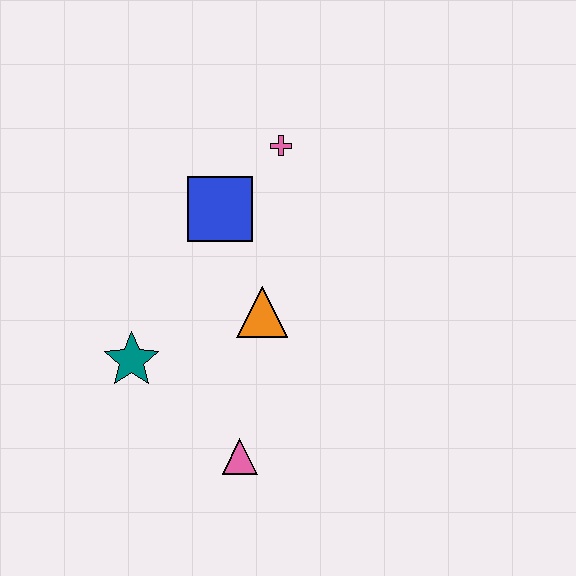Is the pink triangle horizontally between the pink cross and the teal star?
Yes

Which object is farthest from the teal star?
The pink cross is farthest from the teal star.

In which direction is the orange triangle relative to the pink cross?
The orange triangle is below the pink cross.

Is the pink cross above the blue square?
Yes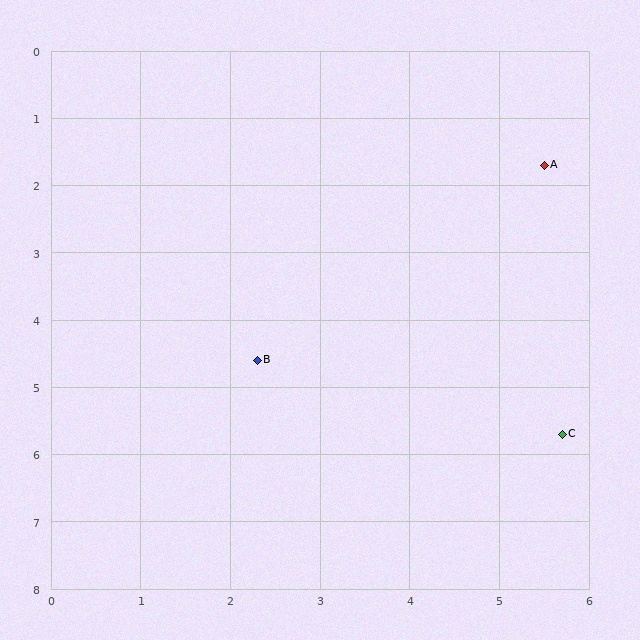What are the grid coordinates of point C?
Point C is at approximately (5.7, 5.7).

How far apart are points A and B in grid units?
Points A and B are about 4.3 grid units apart.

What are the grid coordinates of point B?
Point B is at approximately (2.3, 4.6).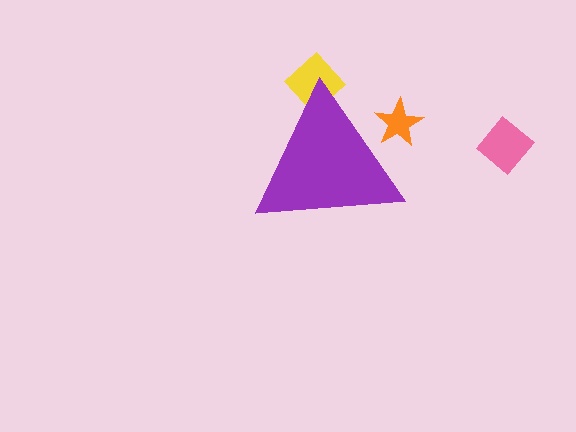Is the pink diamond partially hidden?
No, the pink diamond is fully visible.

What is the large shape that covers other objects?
A purple triangle.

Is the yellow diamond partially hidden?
Yes, the yellow diamond is partially hidden behind the purple triangle.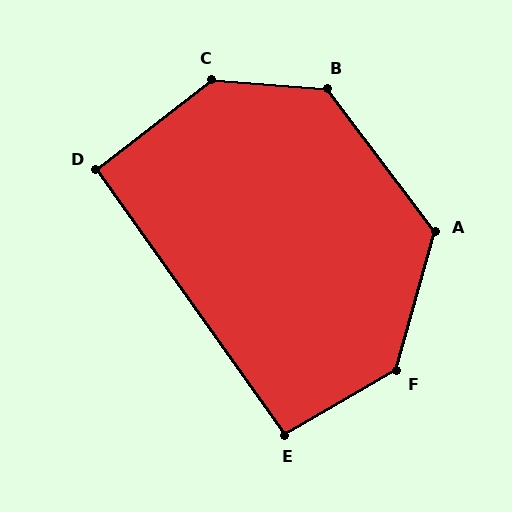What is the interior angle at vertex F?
Approximately 136 degrees (obtuse).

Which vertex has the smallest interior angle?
D, at approximately 93 degrees.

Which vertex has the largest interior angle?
C, at approximately 138 degrees.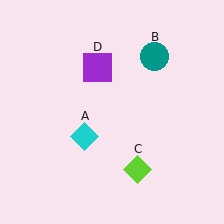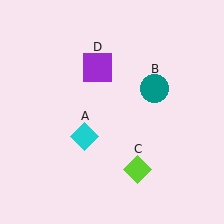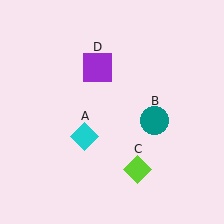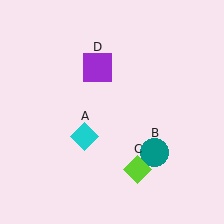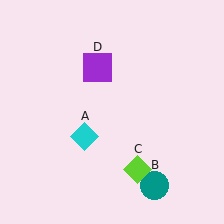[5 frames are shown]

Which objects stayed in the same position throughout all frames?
Cyan diamond (object A) and lime diamond (object C) and purple square (object D) remained stationary.